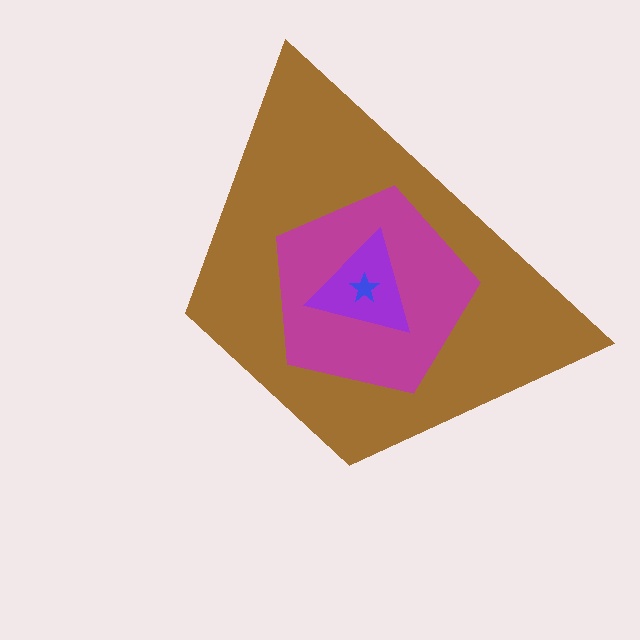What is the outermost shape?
The brown trapezoid.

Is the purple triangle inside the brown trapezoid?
Yes.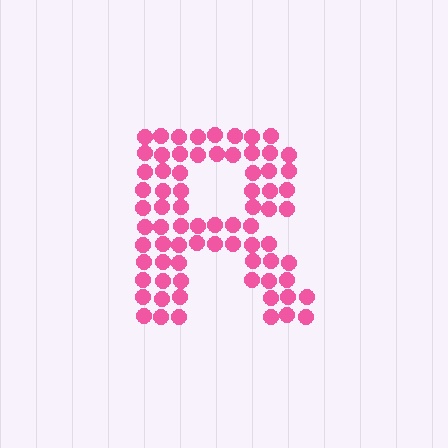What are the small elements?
The small elements are circles.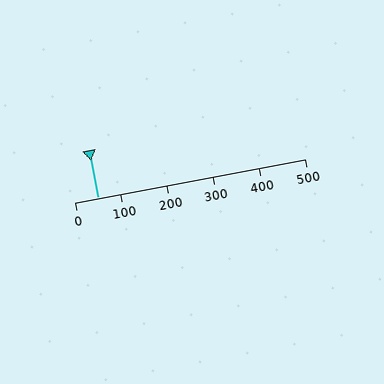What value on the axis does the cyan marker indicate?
The marker indicates approximately 50.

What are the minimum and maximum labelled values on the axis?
The axis runs from 0 to 500.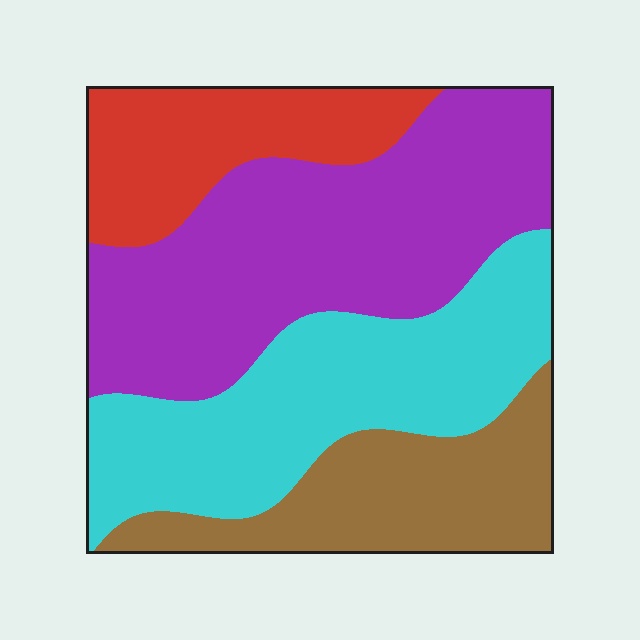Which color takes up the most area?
Purple, at roughly 35%.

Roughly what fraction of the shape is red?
Red covers around 15% of the shape.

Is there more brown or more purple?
Purple.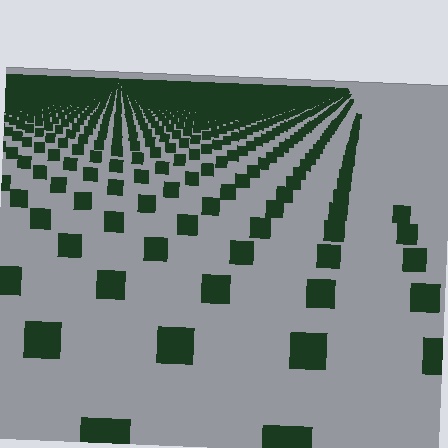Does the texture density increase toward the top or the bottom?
Density increases toward the top.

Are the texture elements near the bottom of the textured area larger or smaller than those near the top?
Larger. Near the bottom, elements are closer to the viewer and appear at a bigger on-screen size.